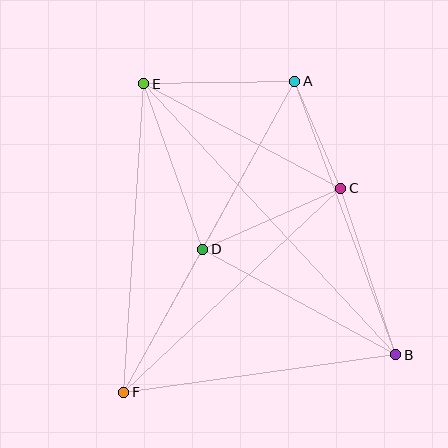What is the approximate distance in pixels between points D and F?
The distance between D and F is approximately 163 pixels.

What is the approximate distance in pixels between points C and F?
The distance between C and F is approximately 298 pixels.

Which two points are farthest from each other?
Points B and E are farthest from each other.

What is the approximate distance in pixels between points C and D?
The distance between C and D is approximately 151 pixels.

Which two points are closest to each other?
Points A and C are closest to each other.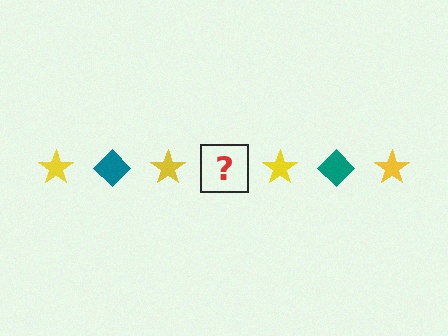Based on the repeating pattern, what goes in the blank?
The blank should be a teal diamond.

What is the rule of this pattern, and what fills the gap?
The rule is that the pattern alternates between yellow star and teal diamond. The gap should be filled with a teal diamond.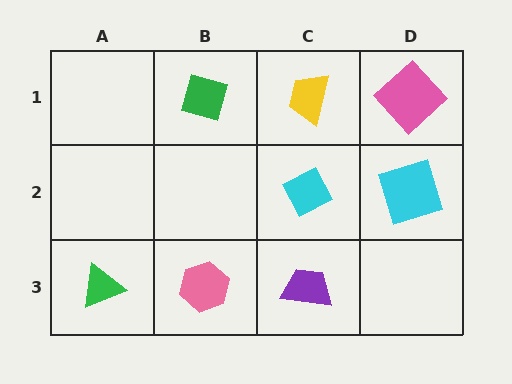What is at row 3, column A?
A green triangle.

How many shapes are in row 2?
2 shapes.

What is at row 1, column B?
A green diamond.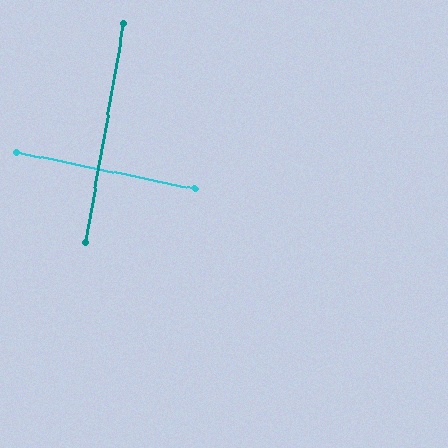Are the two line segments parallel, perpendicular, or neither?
Perpendicular — they meet at approximately 88°.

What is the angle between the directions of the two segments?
Approximately 88 degrees.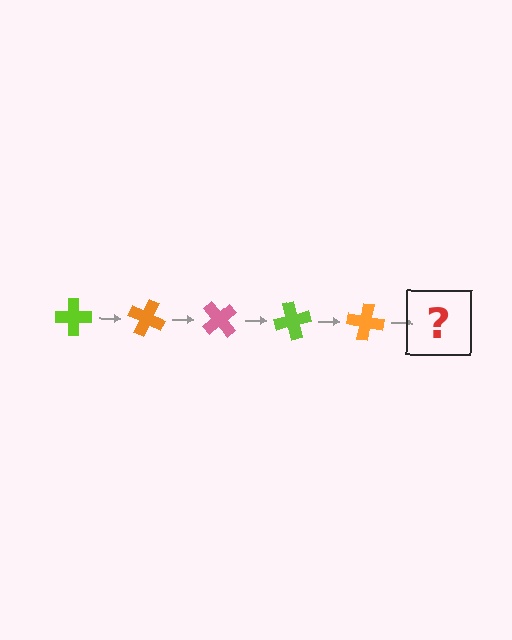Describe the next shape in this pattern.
It should be a pink cross, rotated 125 degrees from the start.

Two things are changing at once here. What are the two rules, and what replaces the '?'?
The two rules are that it rotates 25 degrees each step and the color cycles through lime, orange, and pink. The '?' should be a pink cross, rotated 125 degrees from the start.